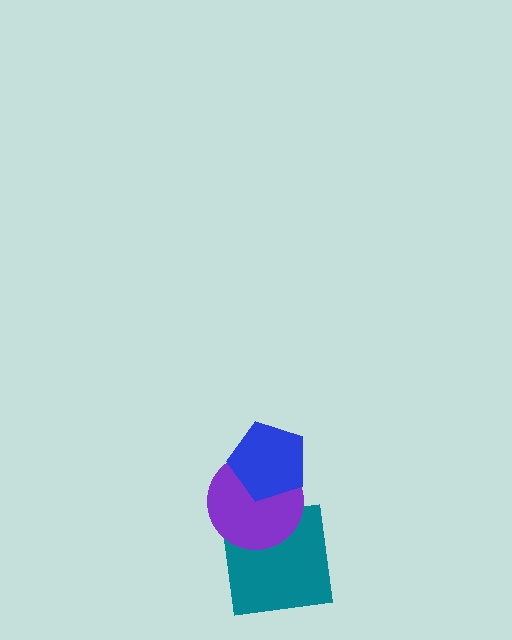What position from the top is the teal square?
The teal square is 3rd from the top.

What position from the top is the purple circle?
The purple circle is 2nd from the top.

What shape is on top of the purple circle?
The blue pentagon is on top of the purple circle.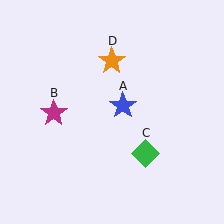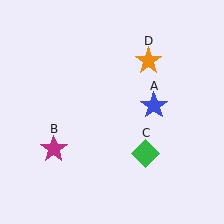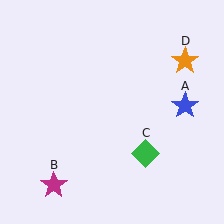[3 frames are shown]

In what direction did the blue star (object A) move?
The blue star (object A) moved right.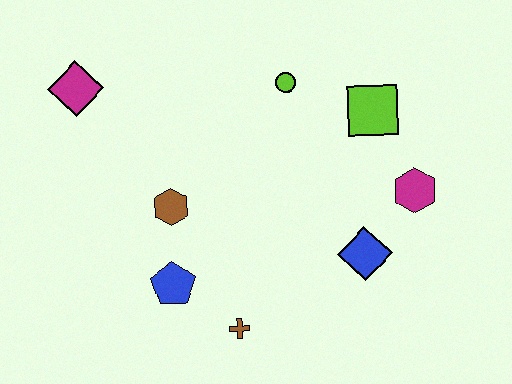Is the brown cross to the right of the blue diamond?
No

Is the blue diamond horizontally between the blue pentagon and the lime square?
Yes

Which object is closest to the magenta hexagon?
The blue diamond is closest to the magenta hexagon.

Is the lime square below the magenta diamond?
Yes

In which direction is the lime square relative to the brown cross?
The lime square is above the brown cross.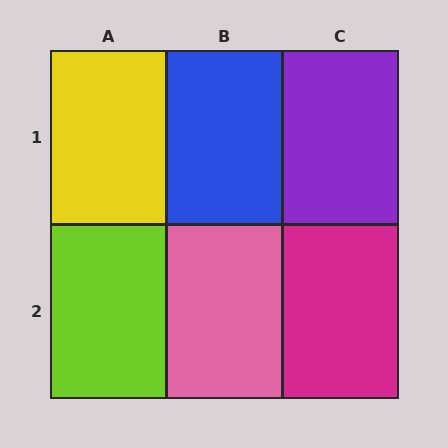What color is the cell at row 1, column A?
Yellow.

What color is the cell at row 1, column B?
Blue.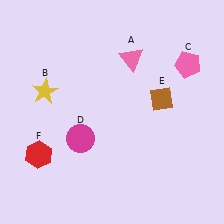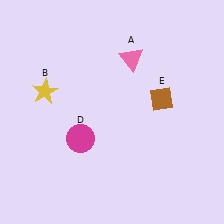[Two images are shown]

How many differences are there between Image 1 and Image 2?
There are 2 differences between the two images.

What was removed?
The pink pentagon (C), the red hexagon (F) were removed in Image 2.